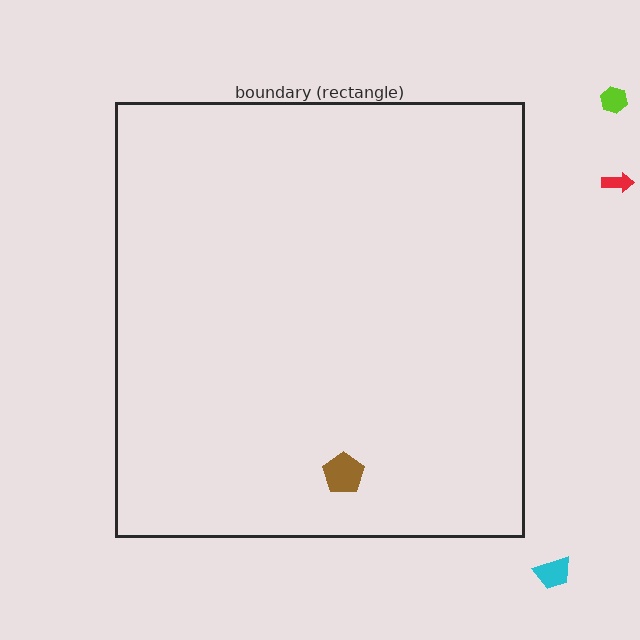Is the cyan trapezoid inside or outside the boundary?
Outside.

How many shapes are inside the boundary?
1 inside, 3 outside.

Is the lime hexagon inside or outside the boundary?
Outside.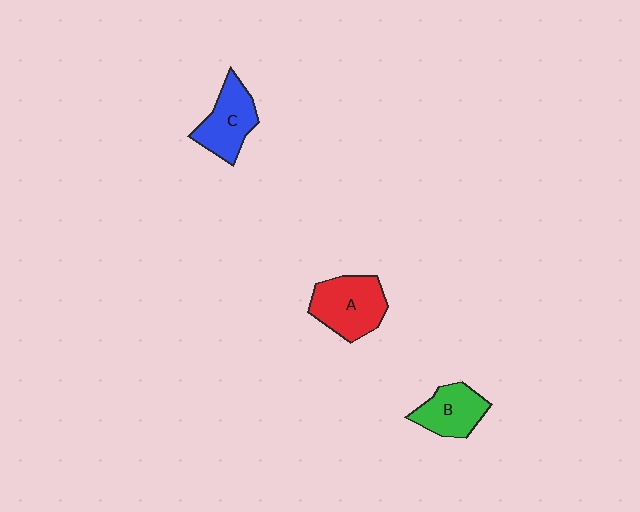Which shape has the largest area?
Shape A (red).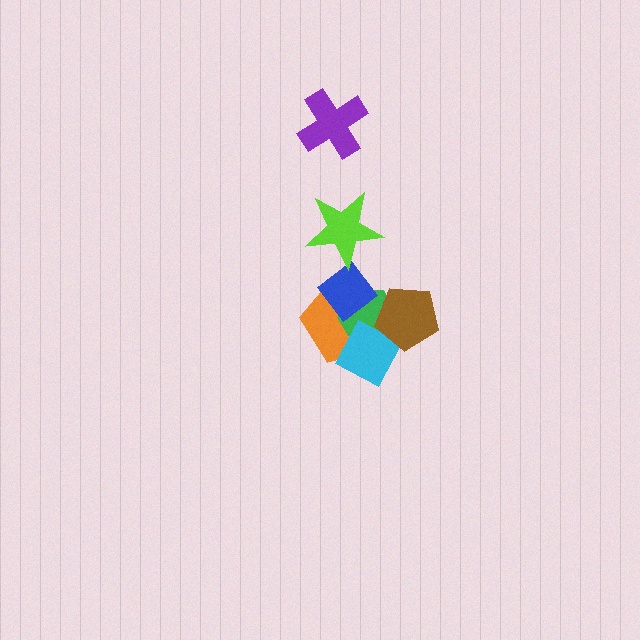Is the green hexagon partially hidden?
Yes, it is partially covered by another shape.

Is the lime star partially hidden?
No, no other shape covers it.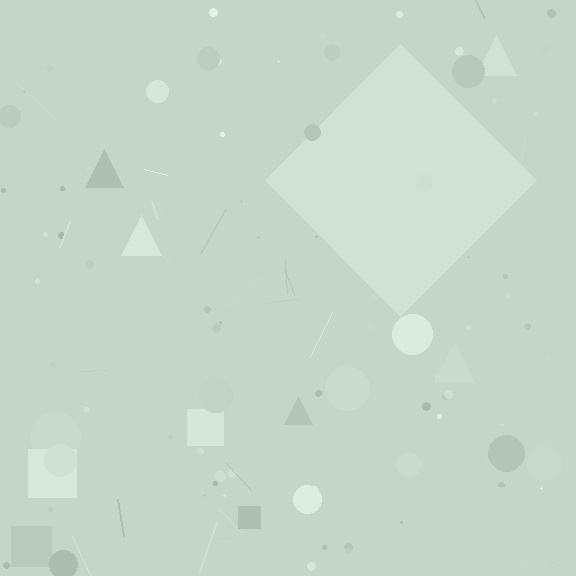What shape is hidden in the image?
A diamond is hidden in the image.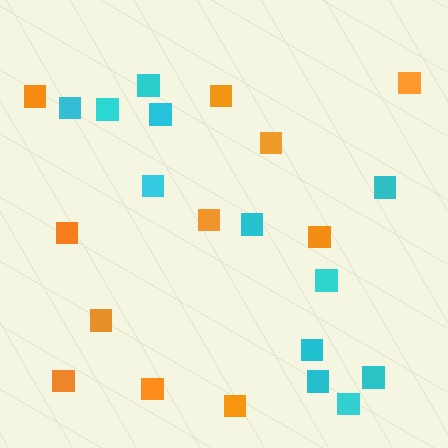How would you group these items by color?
There are 2 groups: one group of cyan squares (12) and one group of orange squares (11).